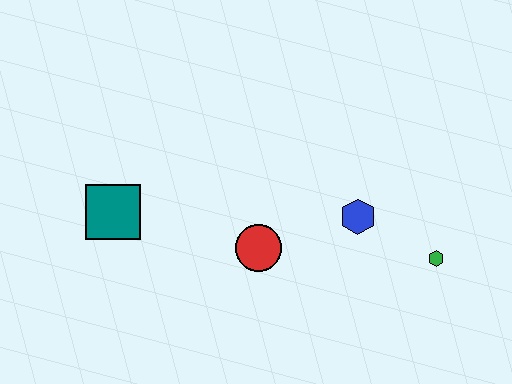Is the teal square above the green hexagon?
Yes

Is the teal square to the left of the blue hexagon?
Yes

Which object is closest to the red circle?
The blue hexagon is closest to the red circle.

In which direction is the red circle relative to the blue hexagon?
The red circle is to the left of the blue hexagon.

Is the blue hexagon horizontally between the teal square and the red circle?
No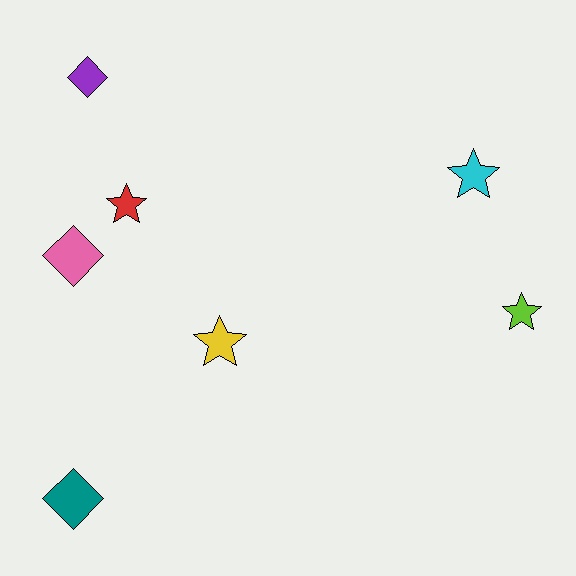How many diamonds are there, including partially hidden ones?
There are 3 diamonds.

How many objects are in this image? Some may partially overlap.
There are 7 objects.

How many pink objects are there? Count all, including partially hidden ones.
There is 1 pink object.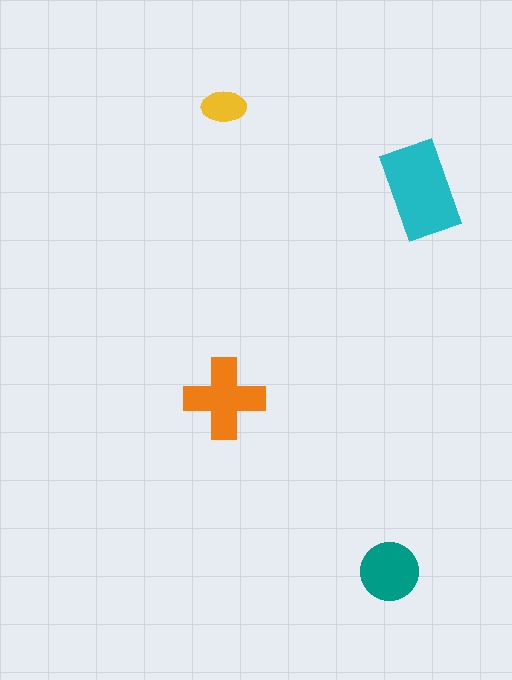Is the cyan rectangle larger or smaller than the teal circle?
Larger.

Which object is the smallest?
The yellow ellipse.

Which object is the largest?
The cyan rectangle.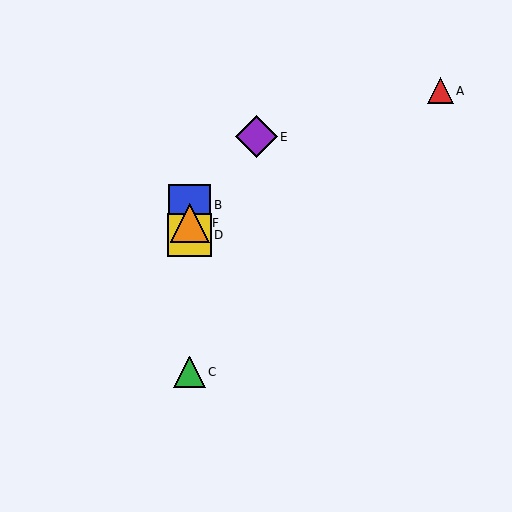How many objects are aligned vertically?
4 objects (B, C, D, F) are aligned vertically.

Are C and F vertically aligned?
Yes, both are at x≈190.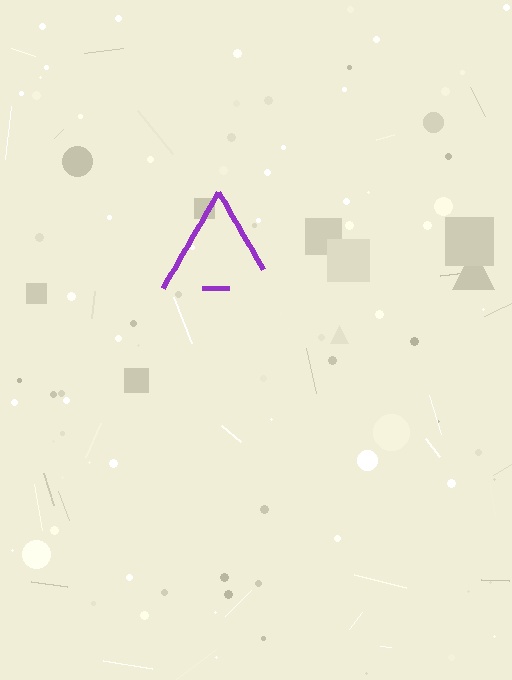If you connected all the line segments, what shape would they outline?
They would outline a triangle.